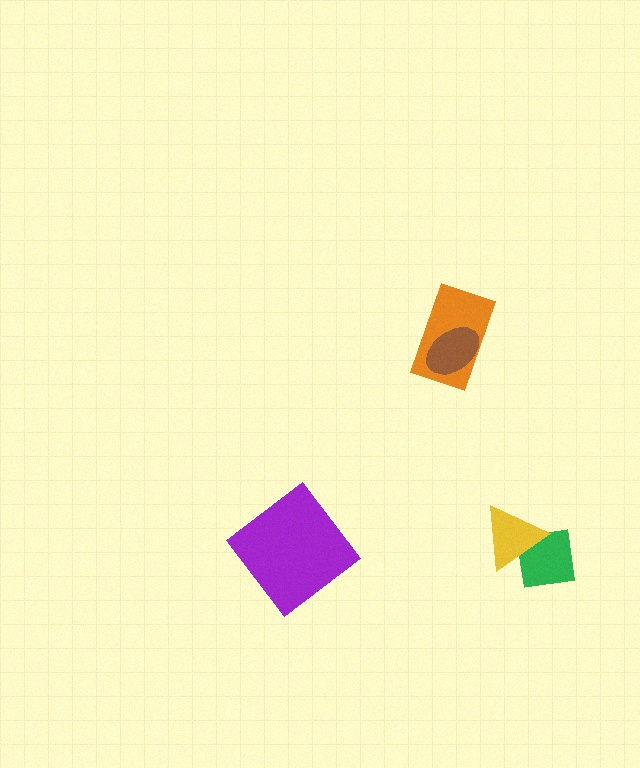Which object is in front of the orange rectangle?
The brown ellipse is in front of the orange rectangle.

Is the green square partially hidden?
Yes, it is partially covered by another shape.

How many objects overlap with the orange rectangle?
1 object overlaps with the orange rectangle.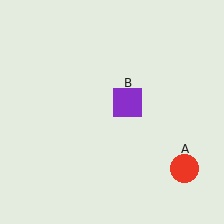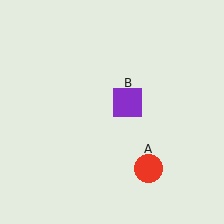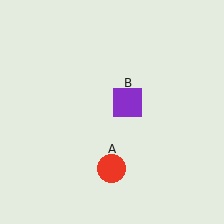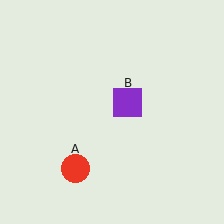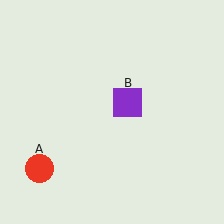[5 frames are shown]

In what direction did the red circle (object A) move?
The red circle (object A) moved left.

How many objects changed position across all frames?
1 object changed position: red circle (object A).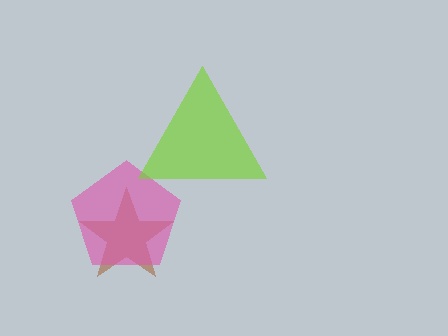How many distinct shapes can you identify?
There are 3 distinct shapes: a brown star, a pink pentagon, a lime triangle.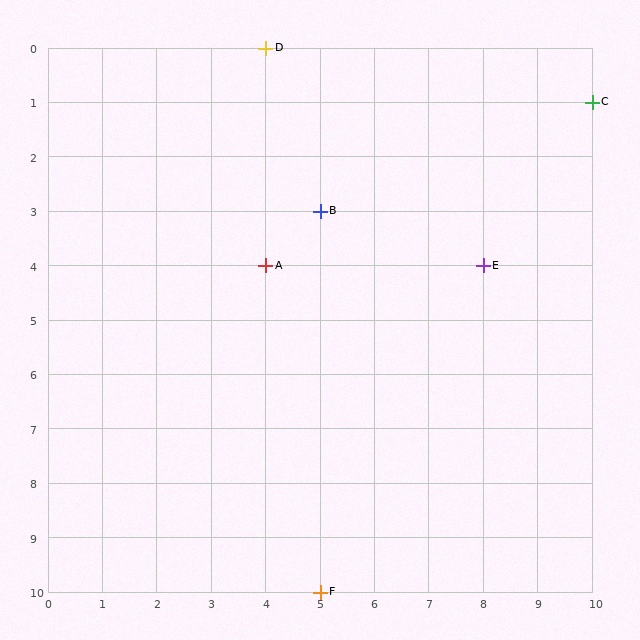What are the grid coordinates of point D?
Point D is at grid coordinates (4, 0).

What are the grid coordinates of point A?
Point A is at grid coordinates (4, 4).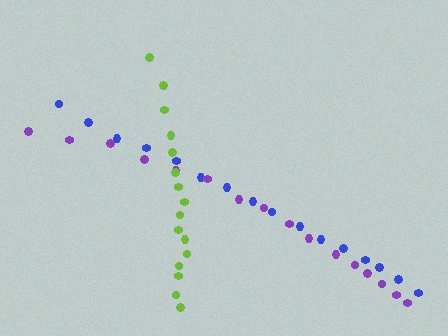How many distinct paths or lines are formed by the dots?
There are 3 distinct paths.